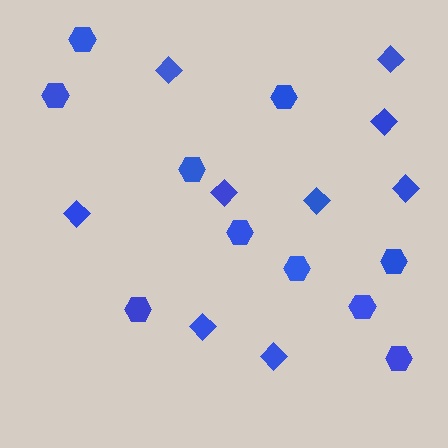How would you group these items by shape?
There are 2 groups: one group of diamonds (9) and one group of hexagons (10).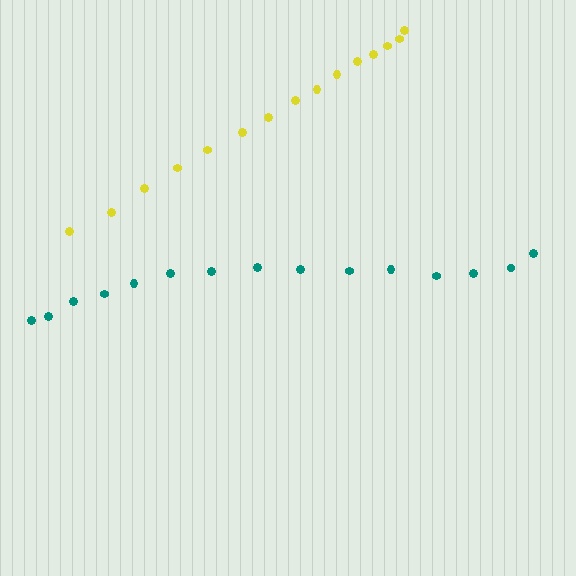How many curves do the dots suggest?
There are 2 distinct paths.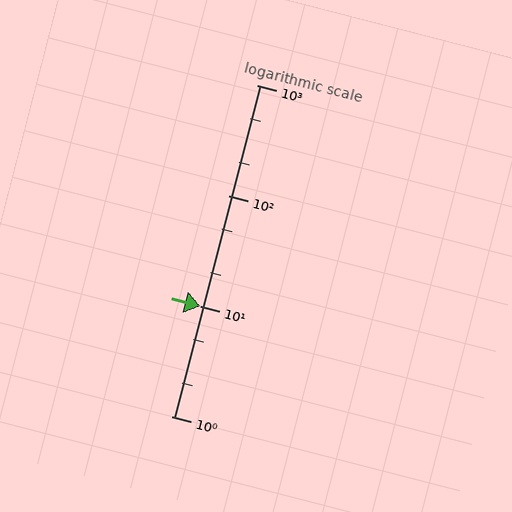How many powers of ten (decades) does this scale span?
The scale spans 3 decades, from 1 to 1000.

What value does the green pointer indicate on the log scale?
The pointer indicates approximately 10.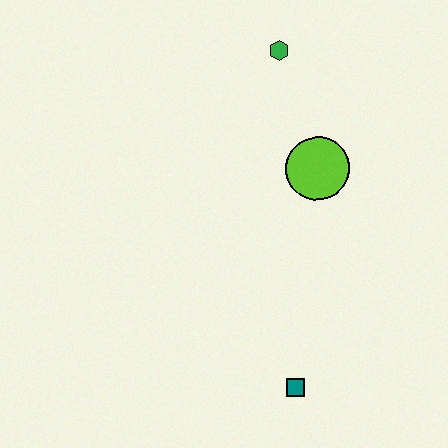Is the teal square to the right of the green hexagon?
Yes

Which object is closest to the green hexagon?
The lime circle is closest to the green hexagon.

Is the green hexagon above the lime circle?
Yes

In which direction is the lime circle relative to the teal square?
The lime circle is above the teal square.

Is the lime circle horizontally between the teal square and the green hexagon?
No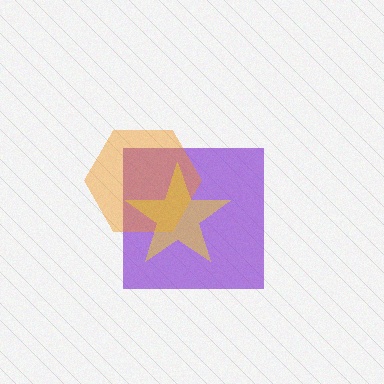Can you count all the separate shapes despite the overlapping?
Yes, there are 3 separate shapes.